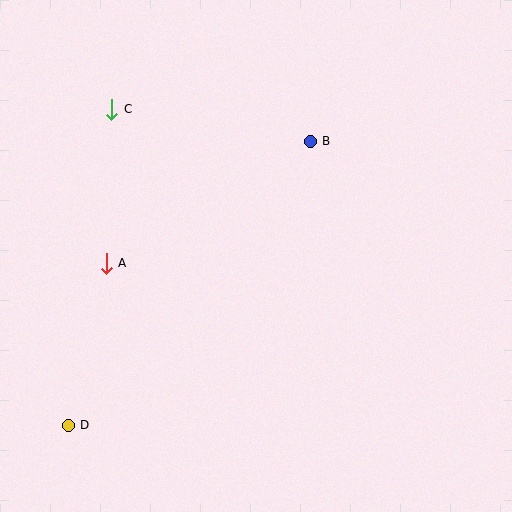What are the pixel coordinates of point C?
Point C is at (112, 109).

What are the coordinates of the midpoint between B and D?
The midpoint between B and D is at (189, 283).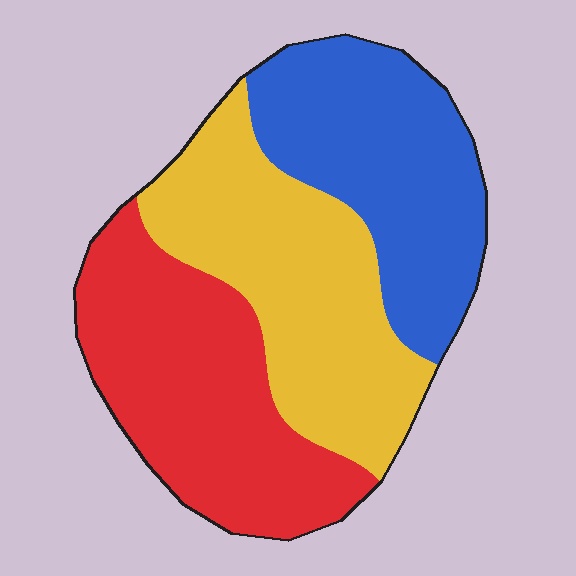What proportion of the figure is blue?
Blue covers 31% of the figure.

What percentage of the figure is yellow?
Yellow covers about 35% of the figure.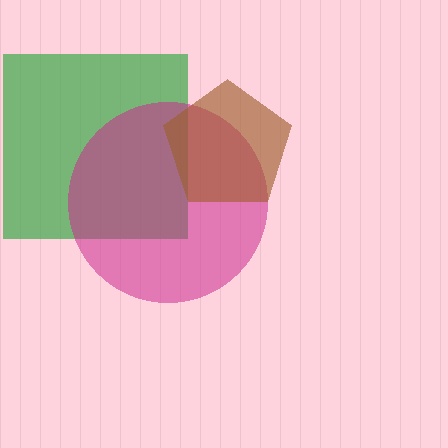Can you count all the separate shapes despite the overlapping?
Yes, there are 3 separate shapes.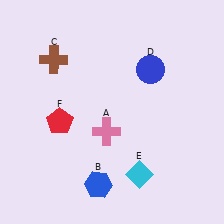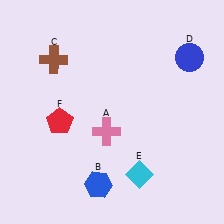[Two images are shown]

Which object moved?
The blue circle (D) moved right.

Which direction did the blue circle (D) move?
The blue circle (D) moved right.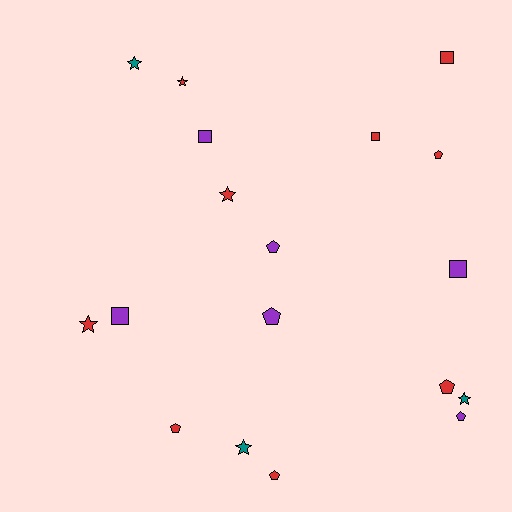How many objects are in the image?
There are 18 objects.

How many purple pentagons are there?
There are 3 purple pentagons.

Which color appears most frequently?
Red, with 9 objects.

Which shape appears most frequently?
Pentagon, with 7 objects.